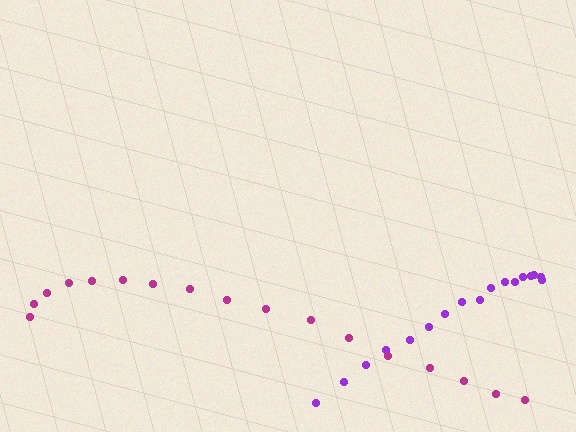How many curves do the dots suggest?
There are 2 distinct paths.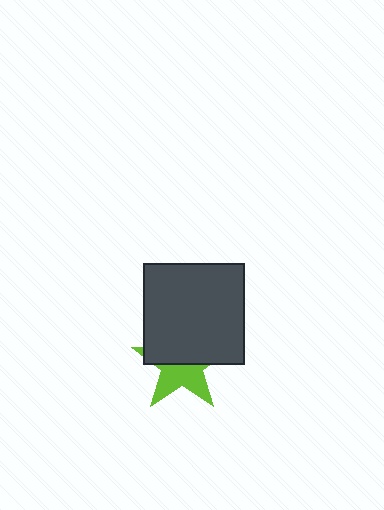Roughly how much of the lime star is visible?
About half of it is visible (roughly 46%).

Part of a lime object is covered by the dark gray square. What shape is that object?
It is a star.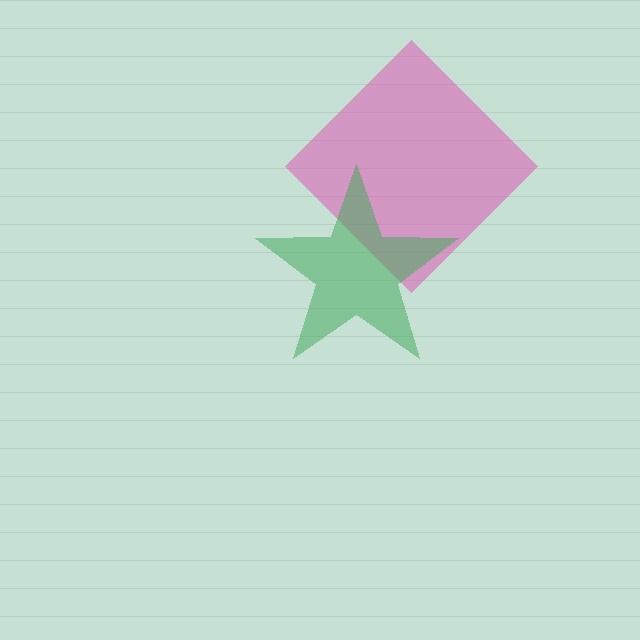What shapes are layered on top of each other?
The layered shapes are: a pink diamond, a green star.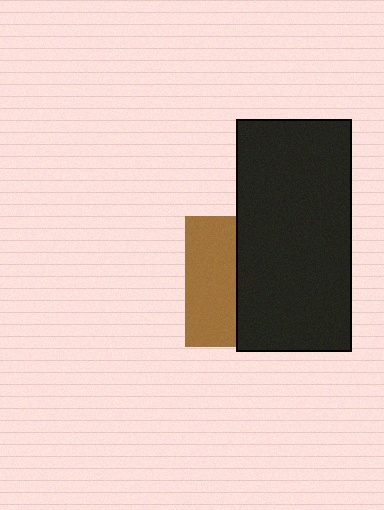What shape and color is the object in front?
The object in front is a black rectangle.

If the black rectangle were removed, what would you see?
You would see the complete brown square.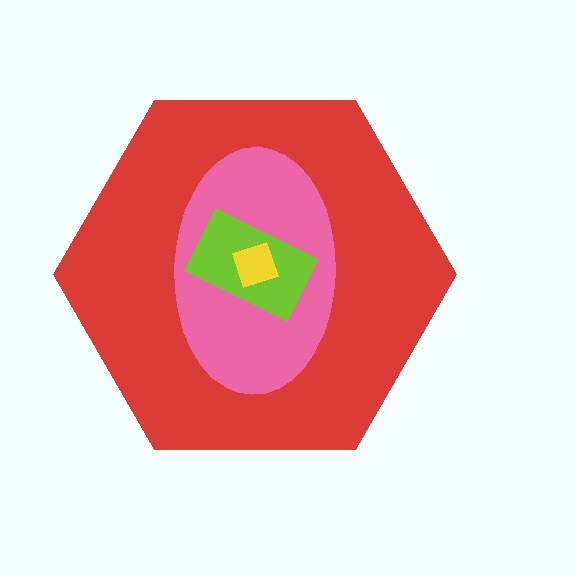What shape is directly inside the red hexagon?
The pink ellipse.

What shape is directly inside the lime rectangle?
The yellow square.